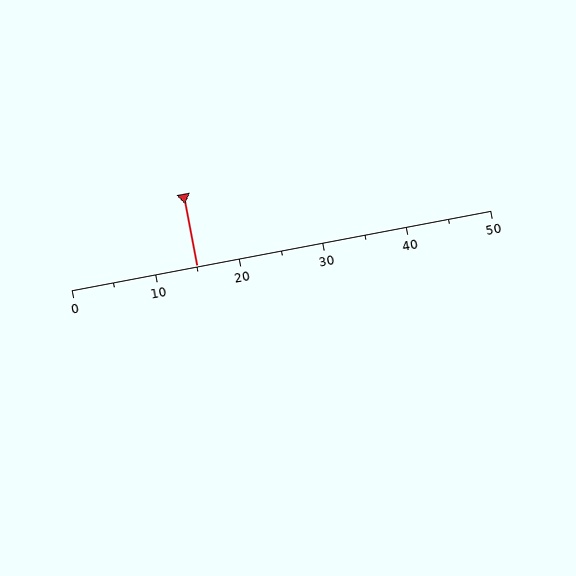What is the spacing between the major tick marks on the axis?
The major ticks are spaced 10 apart.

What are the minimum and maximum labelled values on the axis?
The axis runs from 0 to 50.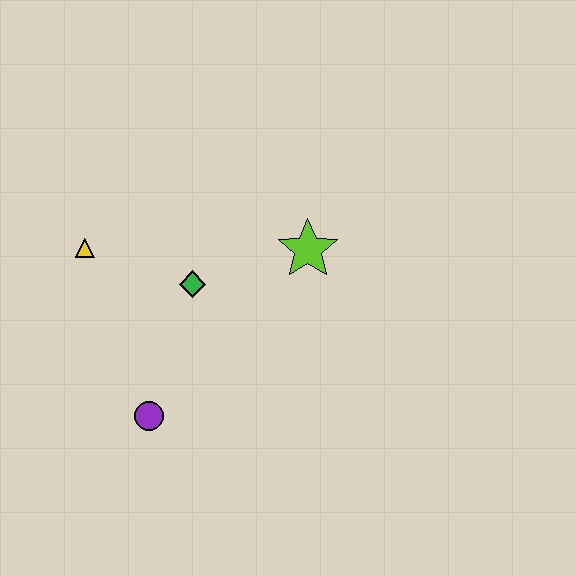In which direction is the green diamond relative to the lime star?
The green diamond is to the left of the lime star.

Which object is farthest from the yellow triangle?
The lime star is farthest from the yellow triangle.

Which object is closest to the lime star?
The green diamond is closest to the lime star.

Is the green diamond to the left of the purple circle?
No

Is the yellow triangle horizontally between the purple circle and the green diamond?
No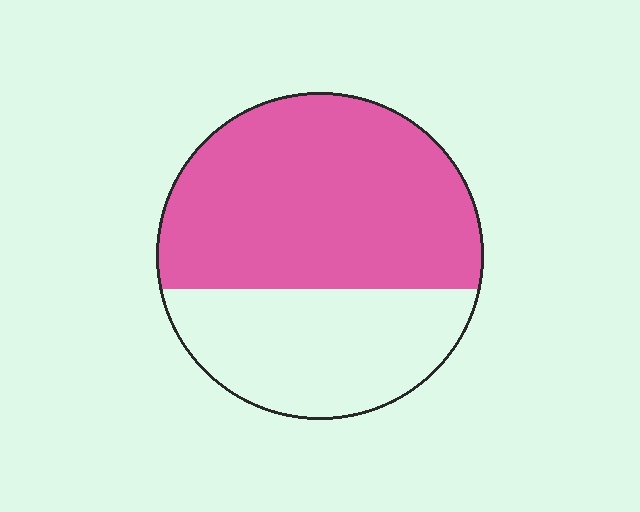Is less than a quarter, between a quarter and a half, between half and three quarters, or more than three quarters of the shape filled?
Between half and three quarters.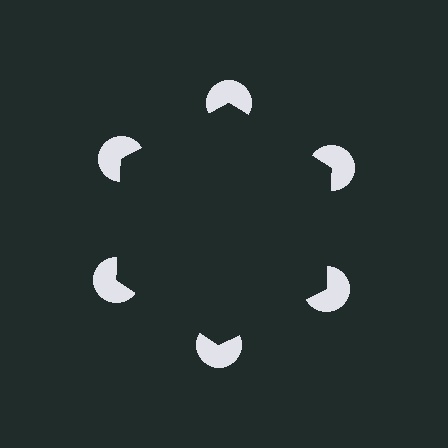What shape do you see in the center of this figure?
An illusory hexagon — its edges are inferred from the aligned wedge cuts in the pac-man discs, not physically drawn.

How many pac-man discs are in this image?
There are 6 — one at each vertex of the illusory hexagon.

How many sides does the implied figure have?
6 sides.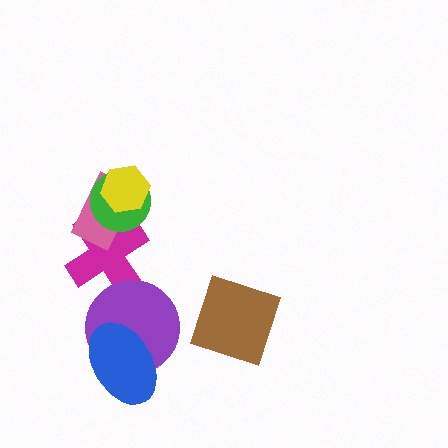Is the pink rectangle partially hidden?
Yes, it is partially covered by another shape.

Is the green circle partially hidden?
Yes, it is partially covered by another shape.